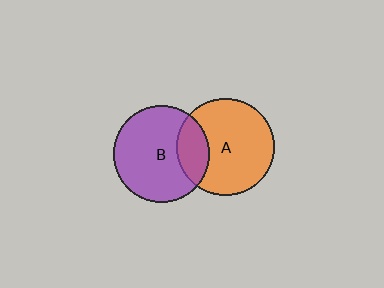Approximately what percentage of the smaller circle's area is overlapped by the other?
Approximately 20%.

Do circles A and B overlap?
Yes.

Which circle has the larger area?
Circle A (orange).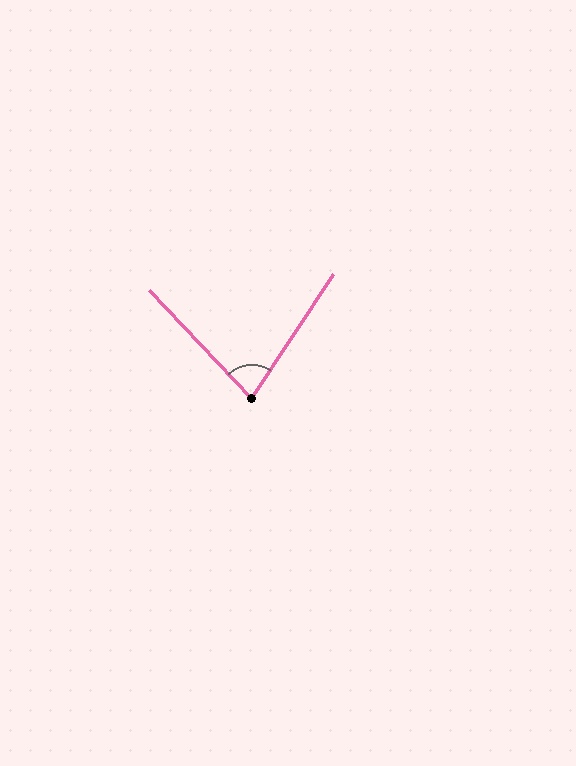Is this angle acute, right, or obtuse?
It is acute.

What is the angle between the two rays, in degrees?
Approximately 77 degrees.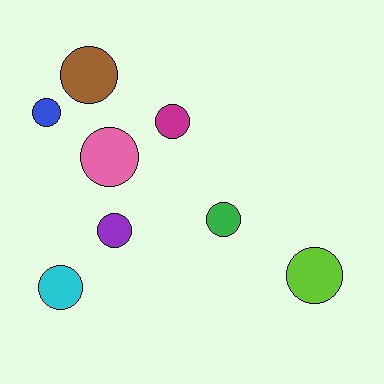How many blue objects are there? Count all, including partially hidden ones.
There is 1 blue object.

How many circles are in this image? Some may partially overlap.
There are 8 circles.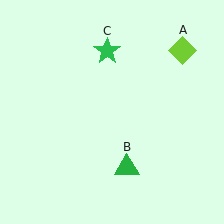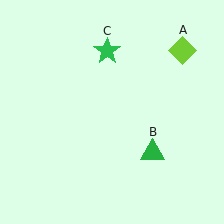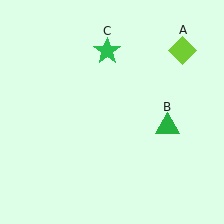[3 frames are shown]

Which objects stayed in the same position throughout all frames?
Lime diamond (object A) and green star (object C) remained stationary.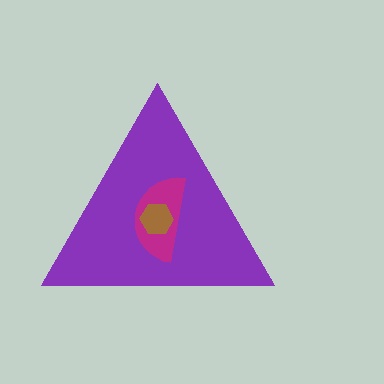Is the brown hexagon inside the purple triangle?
Yes.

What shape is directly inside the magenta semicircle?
The brown hexagon.